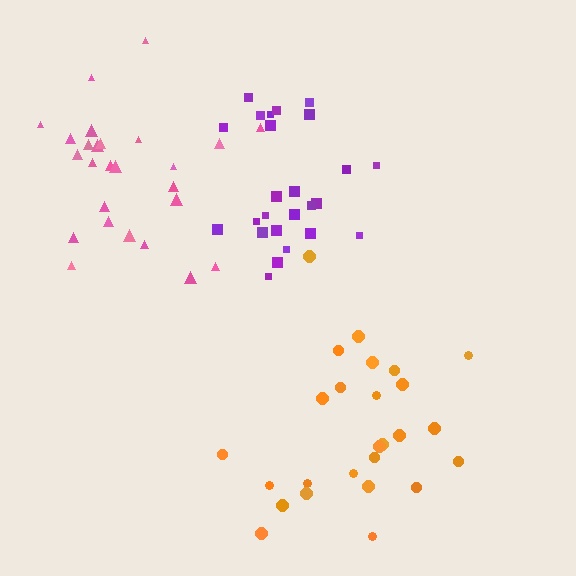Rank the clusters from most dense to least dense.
purple, pink, orange.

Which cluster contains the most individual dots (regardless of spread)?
Pink (26).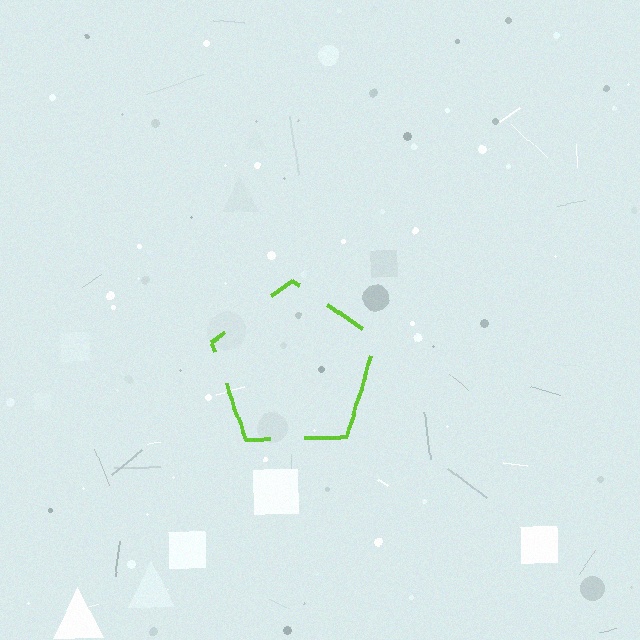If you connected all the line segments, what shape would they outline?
They would outline a pentagon.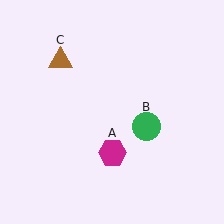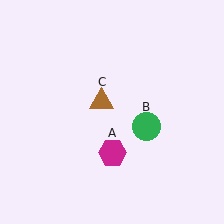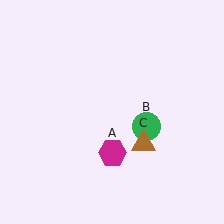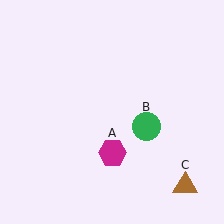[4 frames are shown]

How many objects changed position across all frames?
1 object changed position: brown triangle (object C).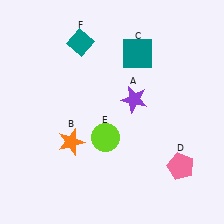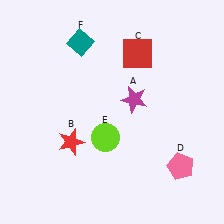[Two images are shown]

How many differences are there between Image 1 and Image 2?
There are 3 differences between the two images.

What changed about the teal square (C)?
In Image 1, C is teal. In Image 2, it changed to red.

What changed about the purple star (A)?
In Image 1, A is purple. In Image 2, it changed to magenta.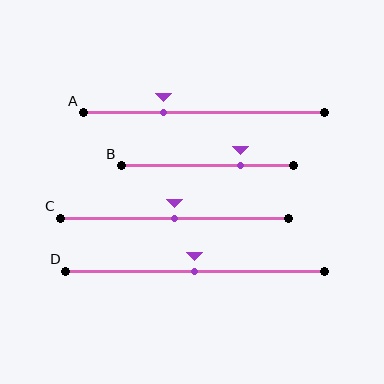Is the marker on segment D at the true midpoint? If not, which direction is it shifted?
Yes, the marker on segment D is at the true midpoint.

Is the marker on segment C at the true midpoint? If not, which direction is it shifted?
Yes, the marker on segment C is at the true midpoint.